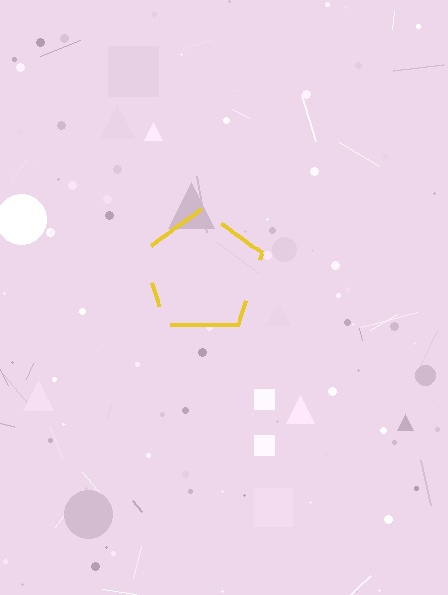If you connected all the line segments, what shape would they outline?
They would outline a pentagon.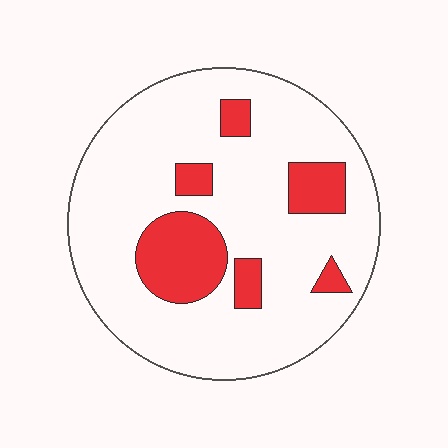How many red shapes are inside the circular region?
6.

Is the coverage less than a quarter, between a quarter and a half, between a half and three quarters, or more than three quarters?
Less than a quarter.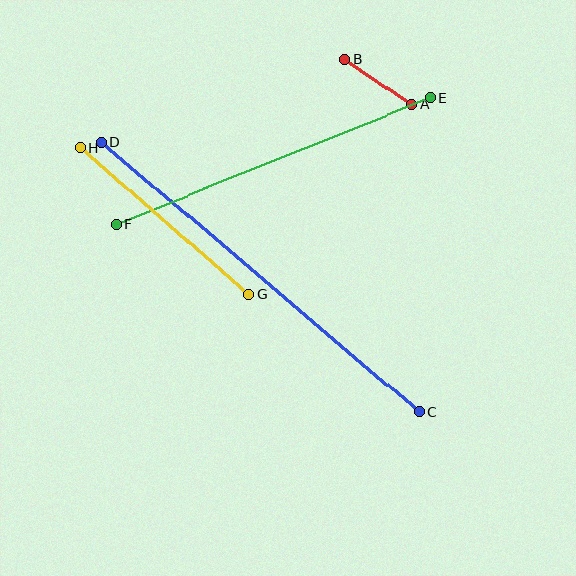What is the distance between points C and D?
The distance is approximately 417 pixels.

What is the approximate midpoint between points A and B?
The midpoint is at approximately (378, 82) pixels.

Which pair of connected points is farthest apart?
Points C and D are farthest apart.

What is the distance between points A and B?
The distance is approximately 81 pixels.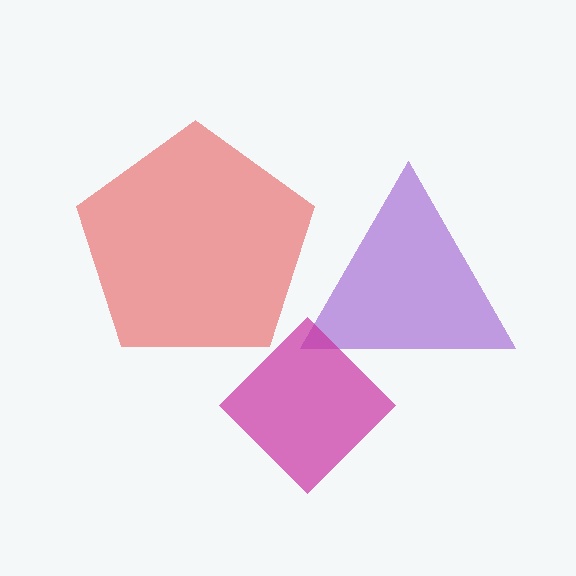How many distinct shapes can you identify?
There are 3 distinct shapes: a purple triangle, a red pentagon, a magenta diamond.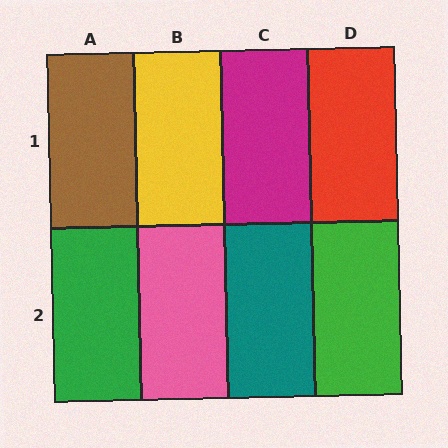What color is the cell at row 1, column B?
Yellow.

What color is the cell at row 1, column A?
Brown.